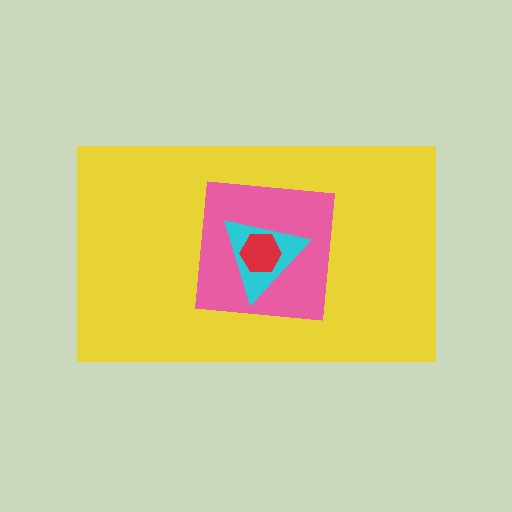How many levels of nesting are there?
4.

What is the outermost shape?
The yellow rectangle.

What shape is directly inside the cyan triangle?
The red hexagon.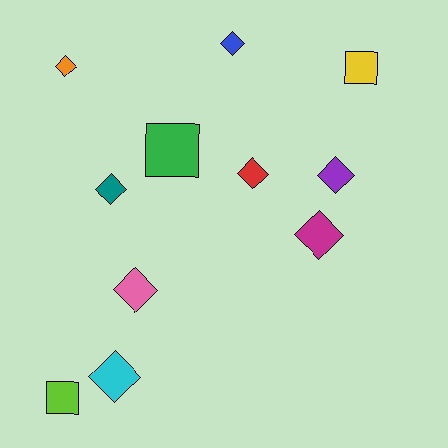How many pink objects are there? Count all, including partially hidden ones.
There is 1 pink object.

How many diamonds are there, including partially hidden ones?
There are 8 diamonds.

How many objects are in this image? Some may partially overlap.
There are 11 objects.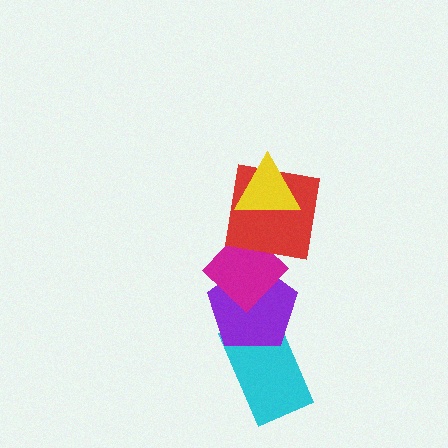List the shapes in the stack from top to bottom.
From top to bottom: the yellow triangle, the red square, the magenta diamond, the purple pentagon, the cyan rectangle.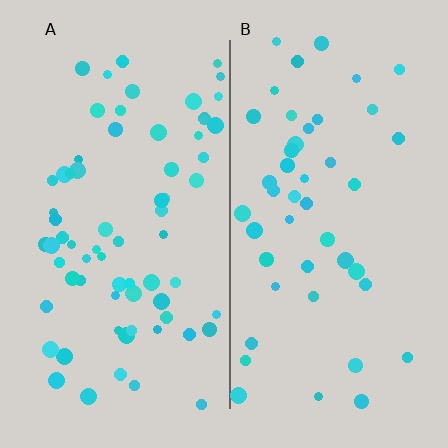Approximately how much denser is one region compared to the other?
Approximately 1.5× — region A over region B.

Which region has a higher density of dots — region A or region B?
A (the left).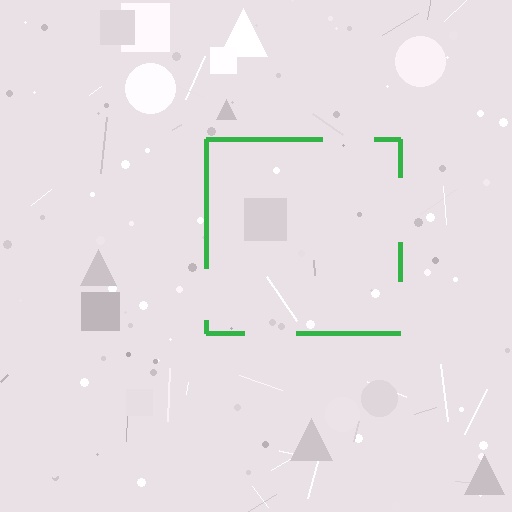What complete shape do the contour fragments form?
The contour fragments form a square.